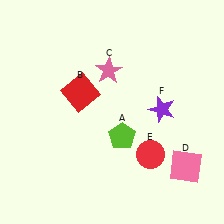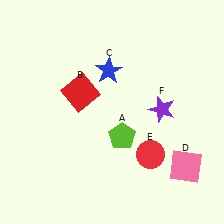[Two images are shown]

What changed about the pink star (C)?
In Image 1, C is pink. In Image 2, it changed to blue.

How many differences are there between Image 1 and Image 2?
There is 1 difference between the two images.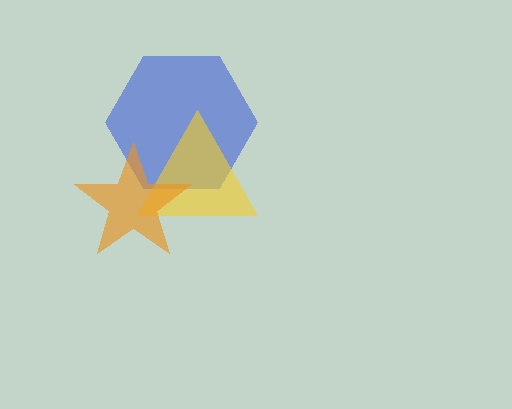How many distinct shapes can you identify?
There are 3 distinct shapes: a blue hexagon, a yellow triangle, an orange star.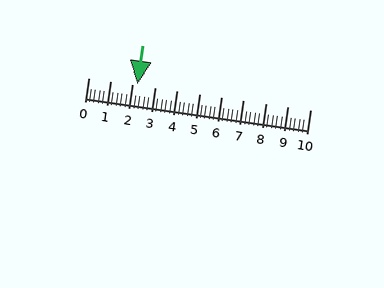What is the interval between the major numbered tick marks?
The major tick marks are spaced 1 units apart.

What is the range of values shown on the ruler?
The ruler shows values from 0 to 10.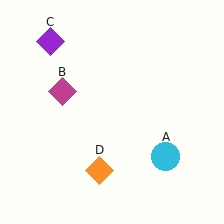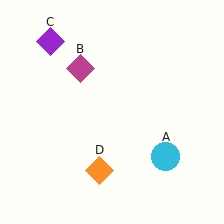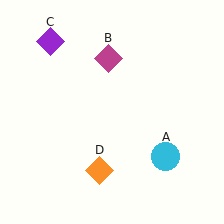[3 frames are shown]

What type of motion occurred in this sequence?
The magenta diamond (object B) rotated clockwise around the center of the scene.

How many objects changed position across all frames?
1 object changed position: magenta diamond (object B).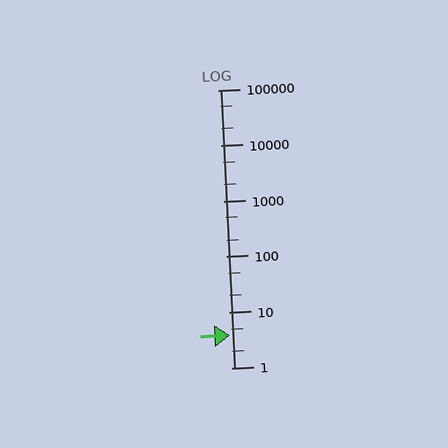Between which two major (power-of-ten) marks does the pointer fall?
The pointer is between 1 and 10.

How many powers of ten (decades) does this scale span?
The scale spans 5 decades, from 1 to 100000.